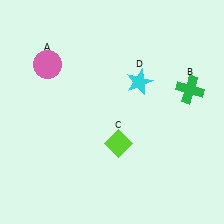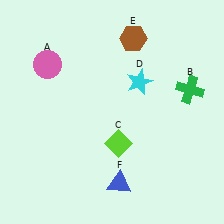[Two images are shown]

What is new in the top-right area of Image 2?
A brown hexagon (E) was added in the top-right area of Image 2.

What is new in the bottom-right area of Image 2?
A blue triangle (F) was added in the bottom-right area of Image 2.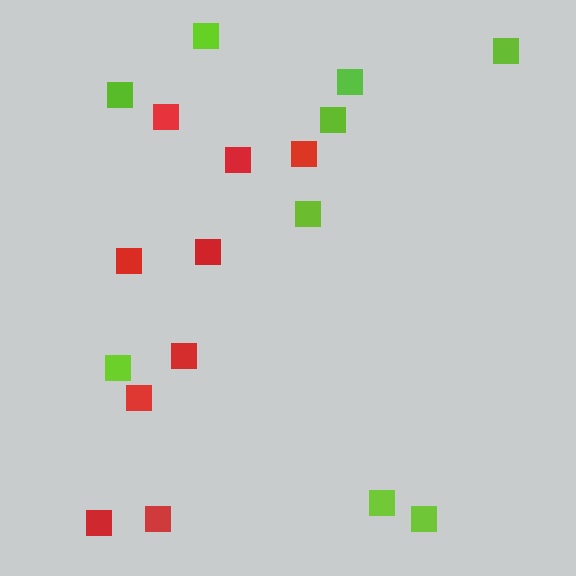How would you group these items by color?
There are 2 groups: one group of red squares (9) and one group of lime squares (9).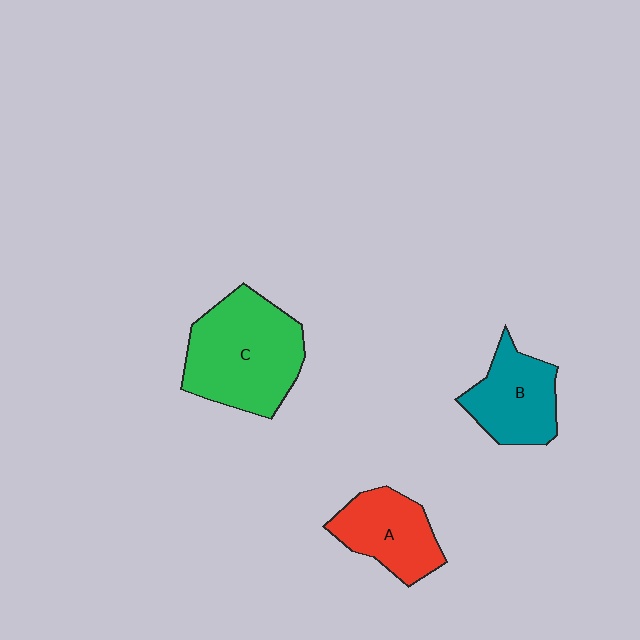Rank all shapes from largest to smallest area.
From largest to smallest: C (green), B (teal), A (red).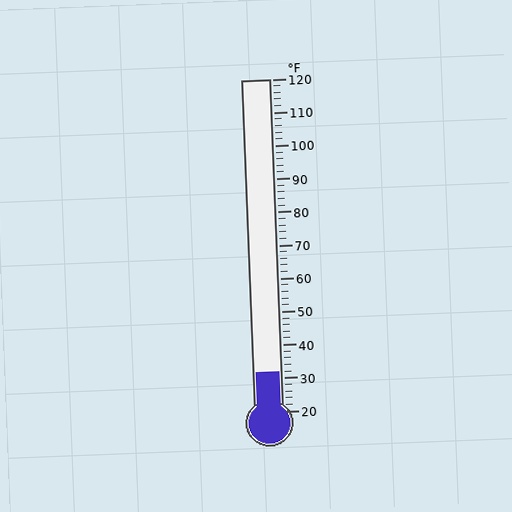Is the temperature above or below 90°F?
The temperature is below 90°F.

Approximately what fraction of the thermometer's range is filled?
The thermometer is filled to approximately 10% of its range.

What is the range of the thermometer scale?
The thermometer scale ranges from 20°F to 120°F.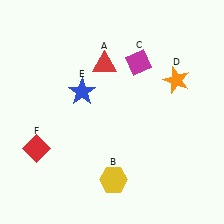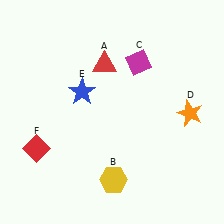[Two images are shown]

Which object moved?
The orange star (D) moved down.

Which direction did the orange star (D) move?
The orange star (D) moved down.